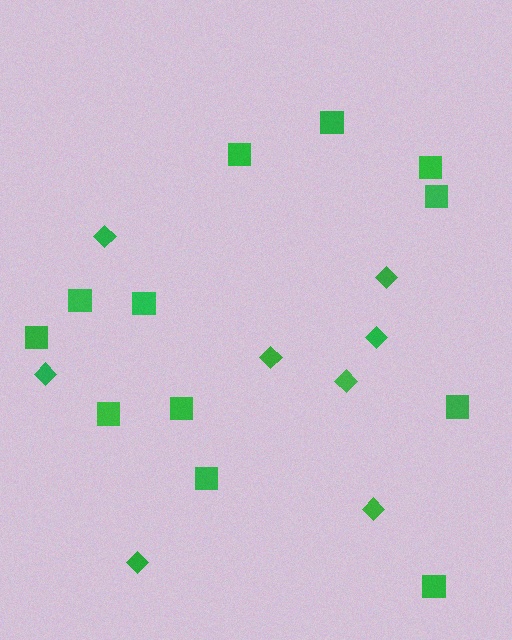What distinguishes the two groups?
There are 2 groups: one group of diamonds (8) and one group of squares (12).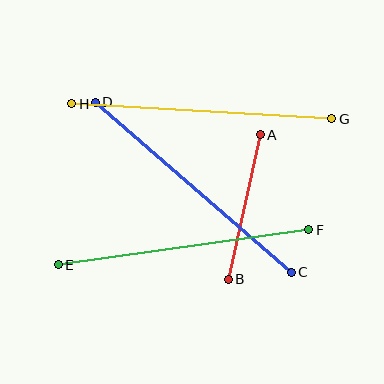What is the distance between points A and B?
The distance is approximately 148 pixels.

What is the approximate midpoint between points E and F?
The midpoint is at approximately (183, 247) pixels.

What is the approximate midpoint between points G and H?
The midpoint is at approximately (202, 111) pixels.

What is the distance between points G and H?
The distance is approximately 260 pixels.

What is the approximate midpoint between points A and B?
The midpoint is at approximately (244, 207) pixels.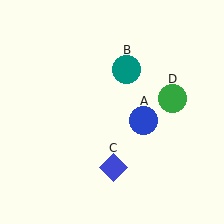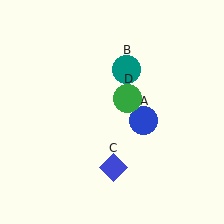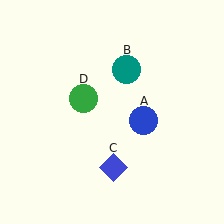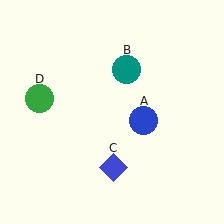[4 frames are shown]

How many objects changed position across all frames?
1 object changed position: green circle (object D).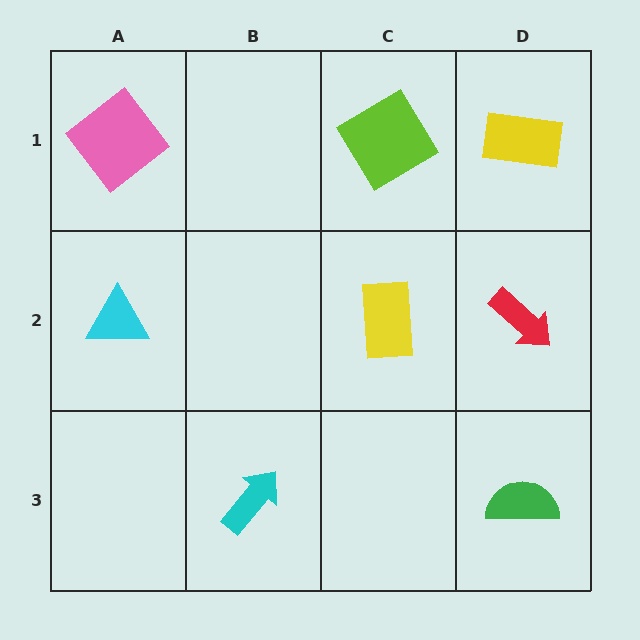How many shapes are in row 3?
2 shapes.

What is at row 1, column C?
A lime diamond.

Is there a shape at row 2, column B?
No, that cell is empty.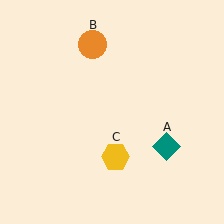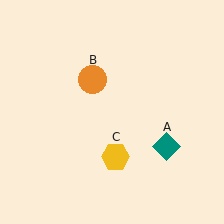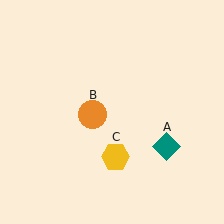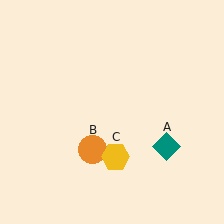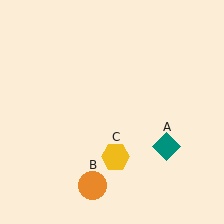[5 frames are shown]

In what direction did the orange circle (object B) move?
The orange circle (object B) moved down.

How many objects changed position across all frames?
1 object changed position: orange circle (object B).